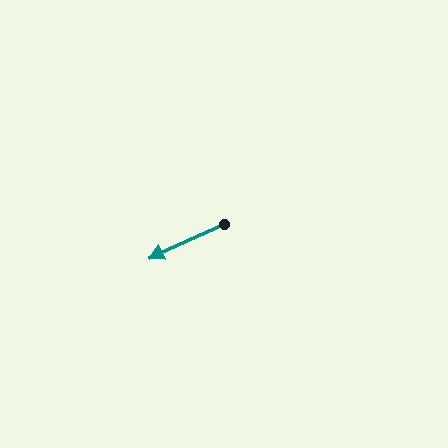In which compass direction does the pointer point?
Southwest.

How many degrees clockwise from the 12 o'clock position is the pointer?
Approximately 246 degrees.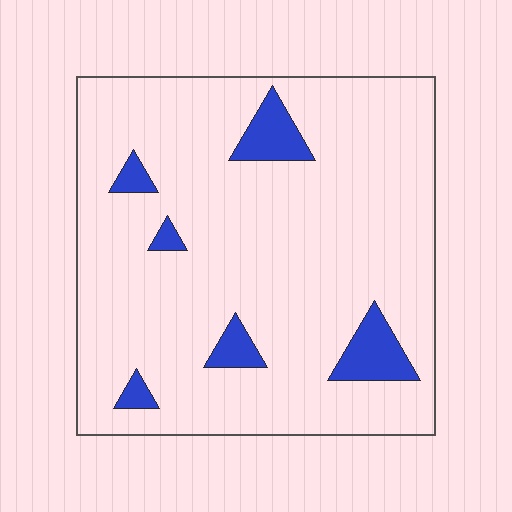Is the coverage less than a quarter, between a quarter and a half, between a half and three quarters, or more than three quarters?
Less than a quarter.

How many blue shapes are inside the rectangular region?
6.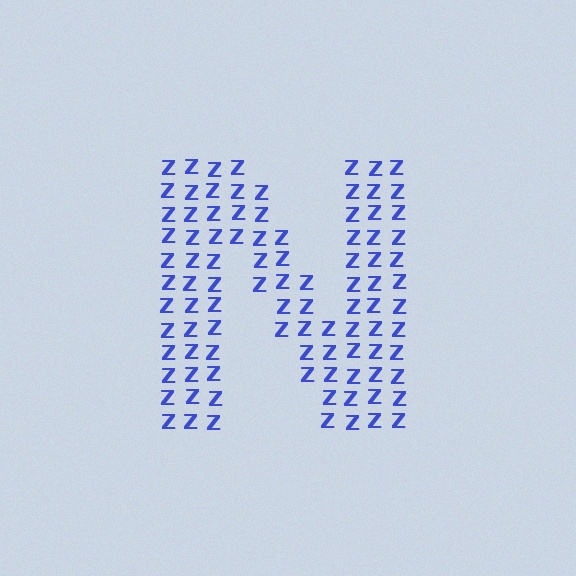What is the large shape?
The large shape is the letter N.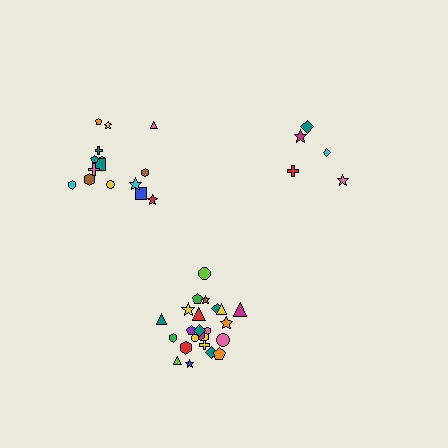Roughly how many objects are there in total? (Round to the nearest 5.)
Roughly 45 objects in total.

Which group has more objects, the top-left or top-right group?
The top-left group.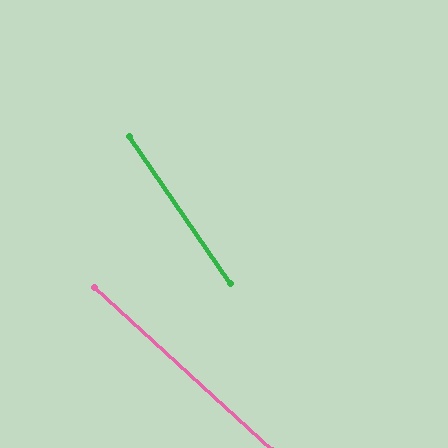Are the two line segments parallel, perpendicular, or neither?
Neither parallel nor perpendicular — they differ by about 13°.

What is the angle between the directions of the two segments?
Approximately 13 degrees.